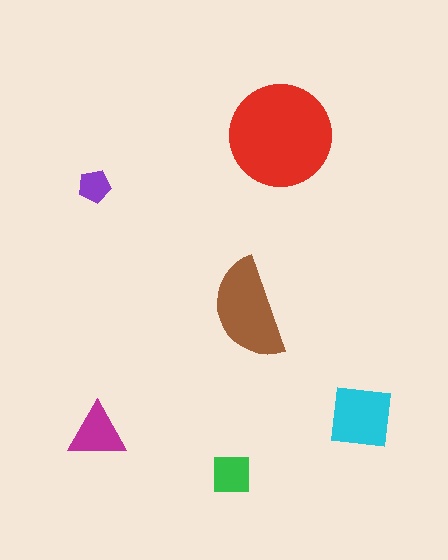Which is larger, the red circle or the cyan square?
The red circle.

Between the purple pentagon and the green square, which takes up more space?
The green square.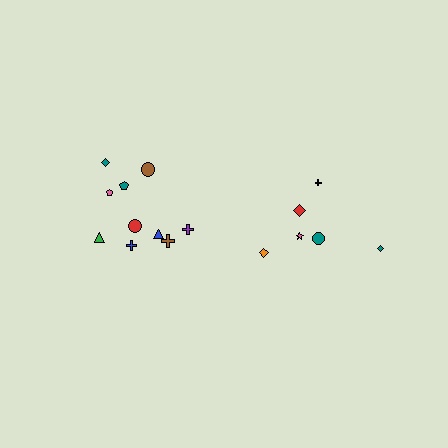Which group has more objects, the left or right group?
The left group.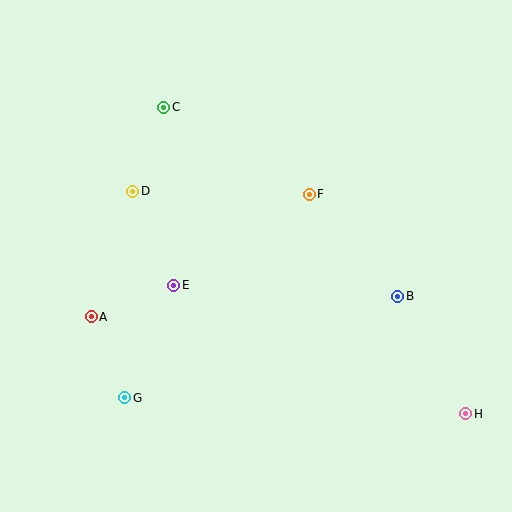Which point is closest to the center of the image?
Point F at (309, 194) is closest to the center.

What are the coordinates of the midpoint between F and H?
The midpoint between F and H is at (388, 304).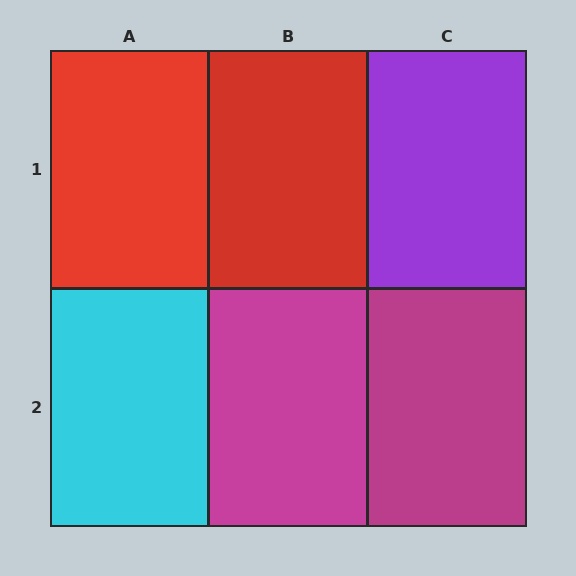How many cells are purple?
1 cell is purple.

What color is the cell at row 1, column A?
Red.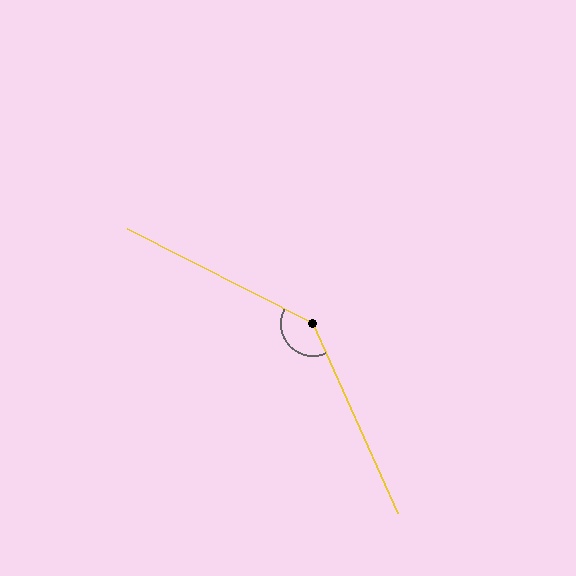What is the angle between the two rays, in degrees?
Approximately 141 degrees.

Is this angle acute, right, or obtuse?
It is obtuse.